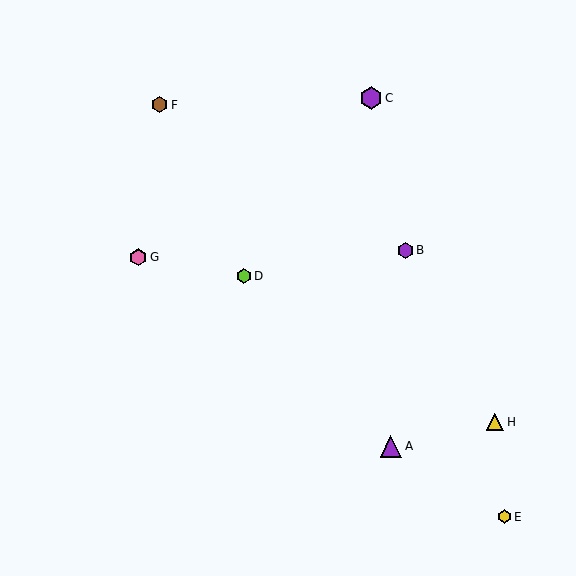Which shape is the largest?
The purple hexagon (labeled C) is the largest.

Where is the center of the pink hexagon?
The center of the pink hexagon is at (138, 257).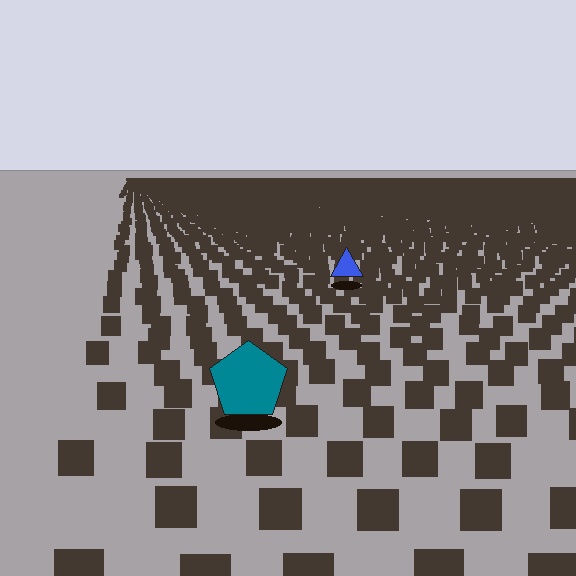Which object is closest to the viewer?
The teal pentagon is closest. The texture marks near it are larger and more spread out.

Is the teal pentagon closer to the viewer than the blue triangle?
Yes. The teal pentagon is closer — you can tell from the texture gradient: the ground texture is coarser near it.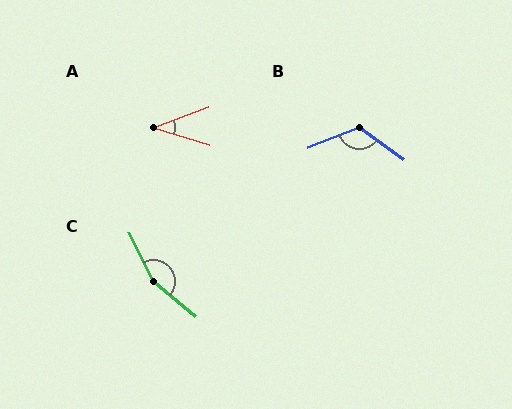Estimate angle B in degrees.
Approximately 122 degrees.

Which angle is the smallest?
A, at approximately 37 degrees.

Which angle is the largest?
C, at approximately 156 degrees.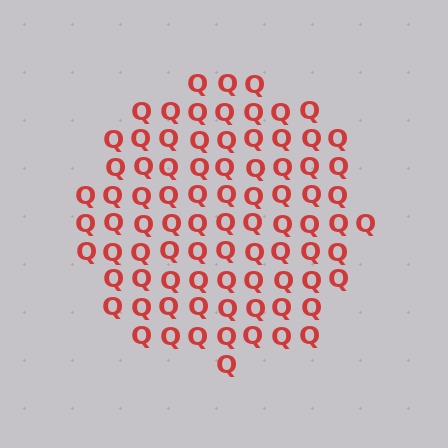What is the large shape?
The large shape is a circle.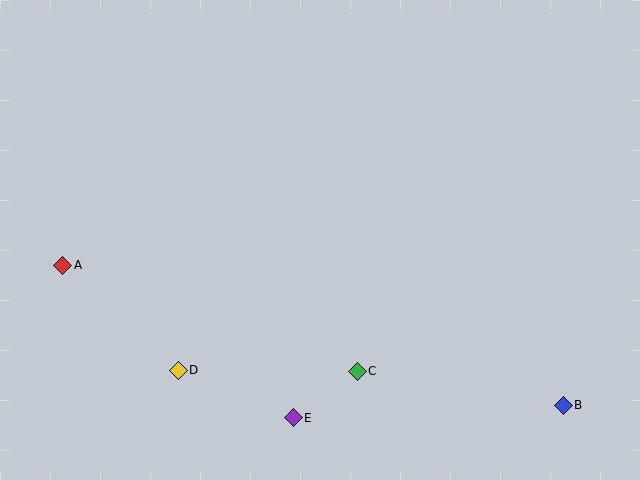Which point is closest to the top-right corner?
Point B is closest to the top-right corner.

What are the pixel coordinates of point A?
Point A is at (63, 265).